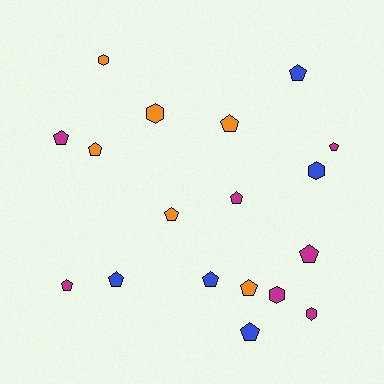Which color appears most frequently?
Magenta, with 7 objects.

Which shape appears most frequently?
Pentagon, with 13 objects.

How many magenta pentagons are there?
There are 5 magenta pentagons.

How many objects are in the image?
There are 18 objects.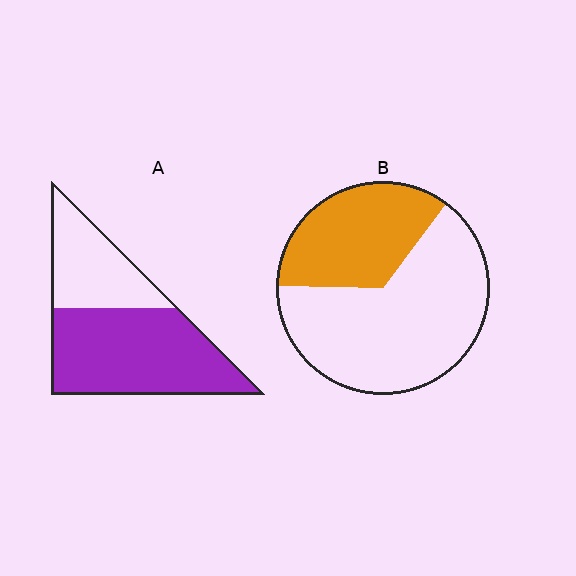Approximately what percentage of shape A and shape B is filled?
A is approximately 65% and B is approximately 35%.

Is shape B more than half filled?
No.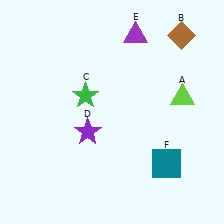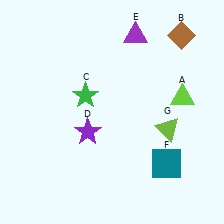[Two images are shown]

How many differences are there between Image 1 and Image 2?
There is 1 difference between the two images.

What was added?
A lime triangle (G) was added in Image 2.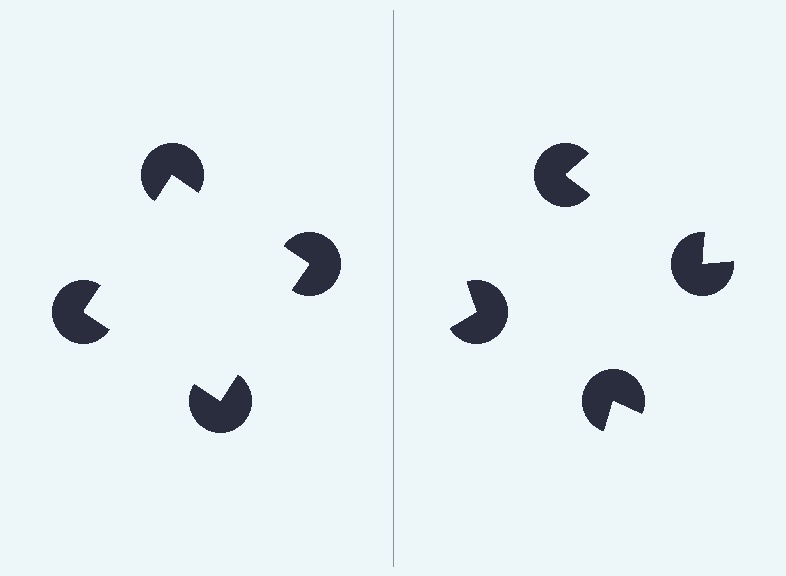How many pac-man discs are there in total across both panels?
8 — 4 on each side.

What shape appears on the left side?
An illusory square.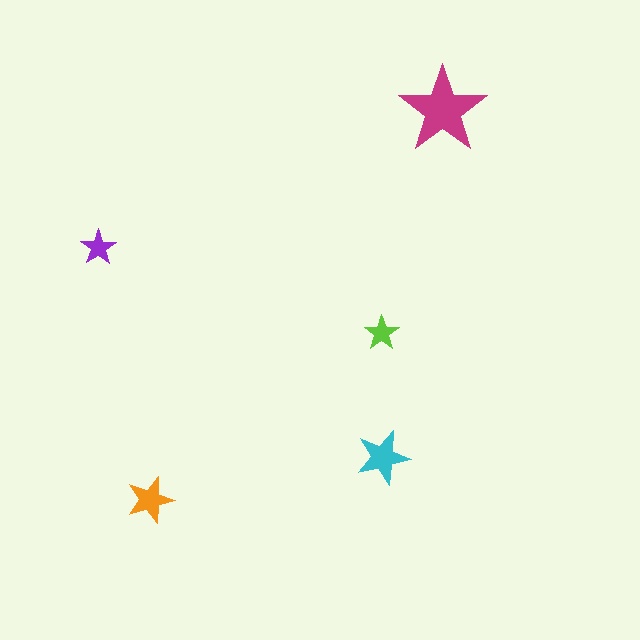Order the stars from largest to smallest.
the magenta one, the cyan one, the orange one, the purple one, the lime one.